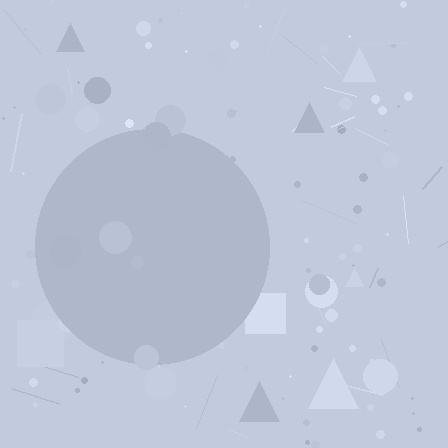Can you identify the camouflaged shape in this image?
The camouflaged shape is a circle.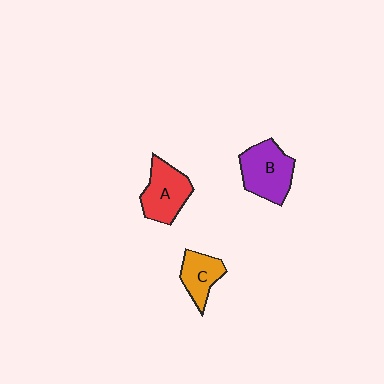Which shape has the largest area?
Shape B (purple).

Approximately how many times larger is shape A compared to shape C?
Approximately 1.4 times.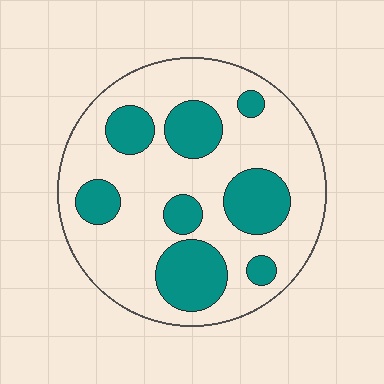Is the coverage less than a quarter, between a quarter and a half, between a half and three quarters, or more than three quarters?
Between a quarter and a half.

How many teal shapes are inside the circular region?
8.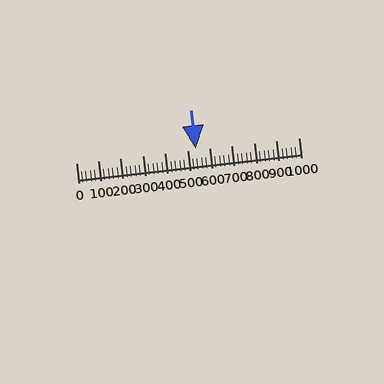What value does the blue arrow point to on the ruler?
The blue arrow points to approximately 540.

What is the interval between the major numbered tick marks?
The major tick marks are spaced 100 units apart.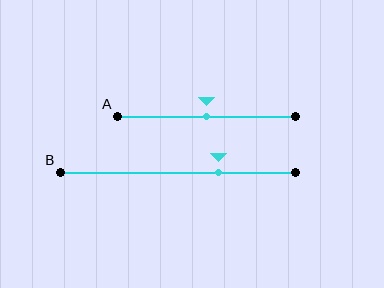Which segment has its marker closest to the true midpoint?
Segment A has its marker closest to the true midpoint.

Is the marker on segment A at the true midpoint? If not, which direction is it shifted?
Yes, the marker on segment A is at the true midpoint.